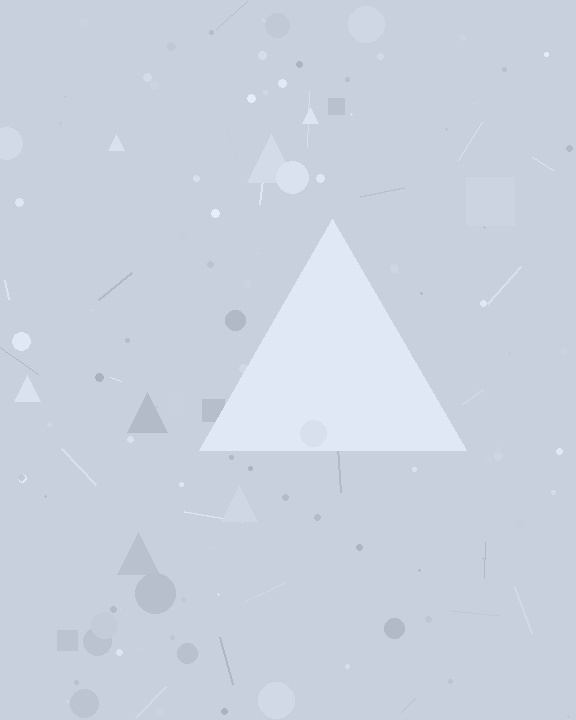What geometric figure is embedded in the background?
A triangle is embedded in the background.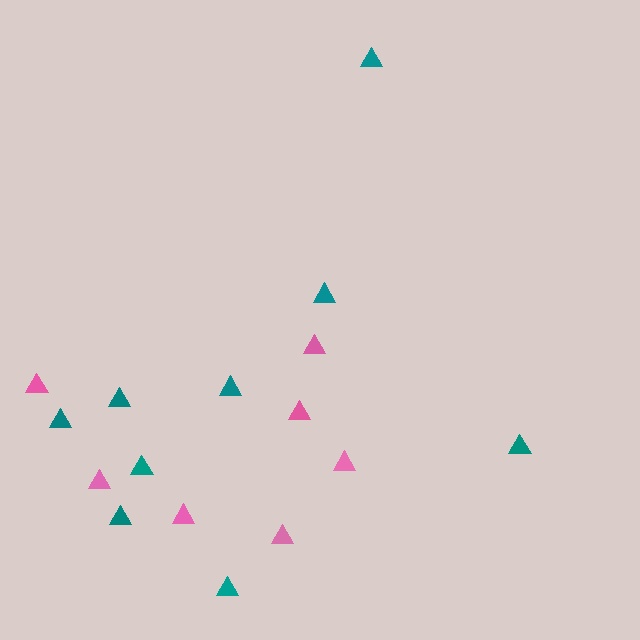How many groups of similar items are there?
There are 2 groups: one group of pink triangles (7) and one group of teal triangles (9).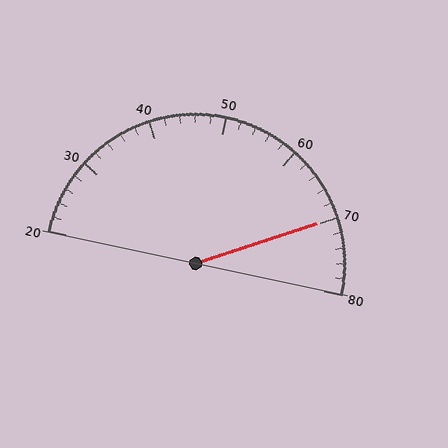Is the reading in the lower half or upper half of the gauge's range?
The reading is in the upper half of the range (20 to 80).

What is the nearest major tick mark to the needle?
The nearest major tick mark is 70.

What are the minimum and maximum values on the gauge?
The gauge ranges from 20 to 80.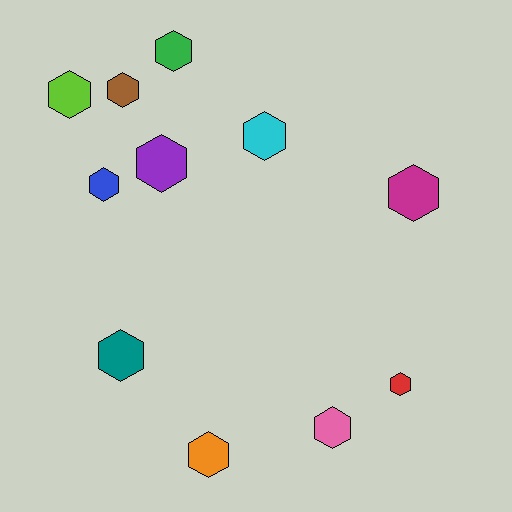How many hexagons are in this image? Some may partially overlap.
There are 11 hexagons.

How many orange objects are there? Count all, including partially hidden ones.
There is 1 orange object.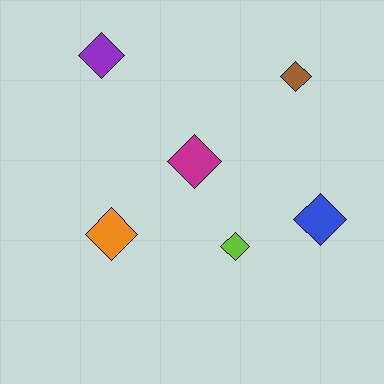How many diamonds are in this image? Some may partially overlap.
There are 6 diamonds.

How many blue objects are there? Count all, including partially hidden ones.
There is 1 blue object.